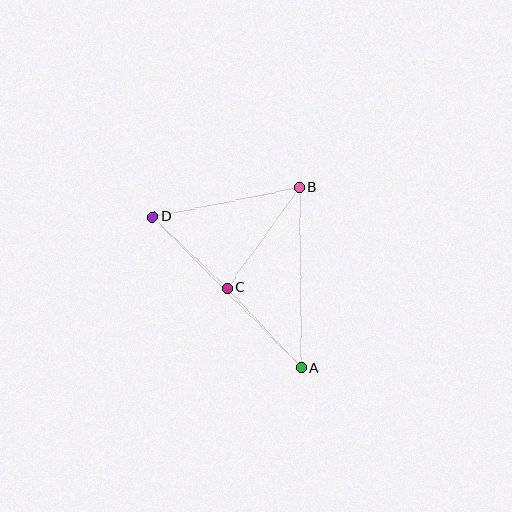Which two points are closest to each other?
Points C and D are closest to each other.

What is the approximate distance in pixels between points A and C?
The distance between A and C is approximately 109 pixels.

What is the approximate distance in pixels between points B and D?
The distance between B and D is approximately 149 pixels.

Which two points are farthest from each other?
Points A and D are farthest from each other.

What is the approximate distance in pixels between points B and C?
The distance between B and C is approximately 124 pixels.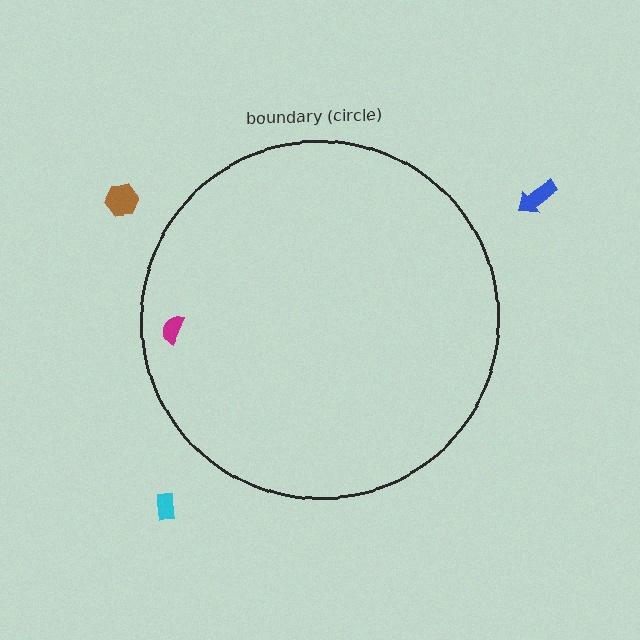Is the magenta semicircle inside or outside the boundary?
Inside.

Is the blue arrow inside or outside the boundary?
Outside.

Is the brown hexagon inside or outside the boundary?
Outside.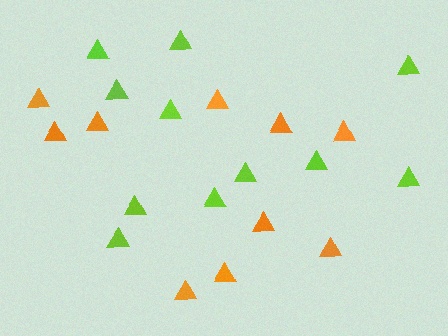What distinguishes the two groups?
There are 2 groups: one group of orange triangles (10) and one group of lime triangles (11).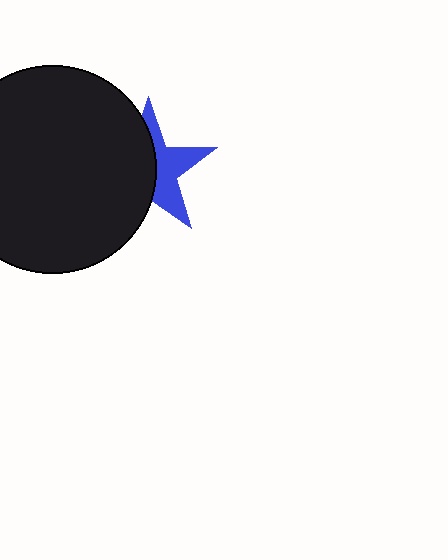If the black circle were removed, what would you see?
You would see the complete blue star.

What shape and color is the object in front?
The object in front is a black circle.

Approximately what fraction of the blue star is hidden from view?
Roughly 55% of the blue star is hidden behind the black circle.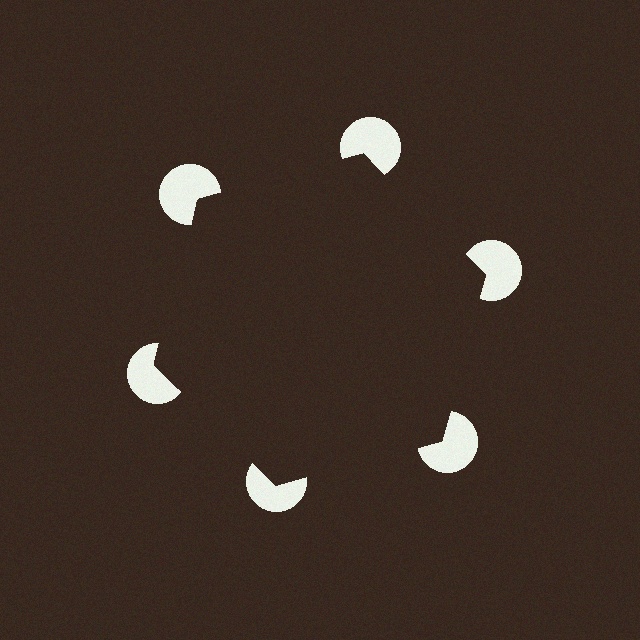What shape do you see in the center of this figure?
An illusory hexagon — its edges are inferred from the aligned wedge cuts in the pac-man discs, not physically drawn.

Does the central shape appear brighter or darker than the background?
It typically appears slightly darker than the background, even though no actual brightness change is drawn.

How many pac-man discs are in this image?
There are 6 — one at each vertex of the illusory hexagon.